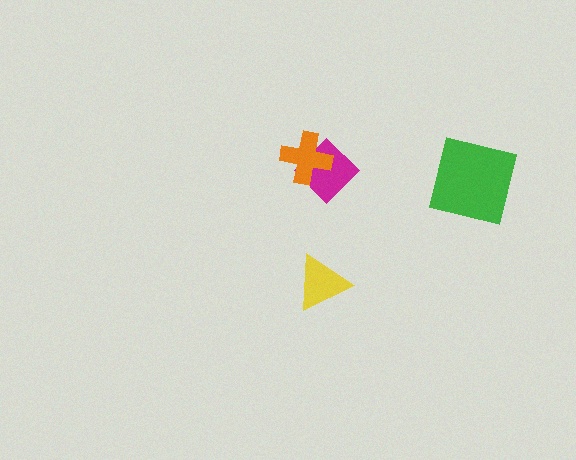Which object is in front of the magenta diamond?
The orange cross is in front of the magenta diamond.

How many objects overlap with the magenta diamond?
1 object overlaps with the magenta diamond.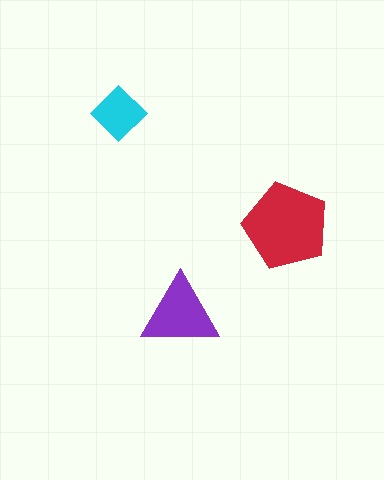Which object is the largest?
The red pentagon.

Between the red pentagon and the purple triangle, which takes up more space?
The red pentagon.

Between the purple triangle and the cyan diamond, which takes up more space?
The purple triangle.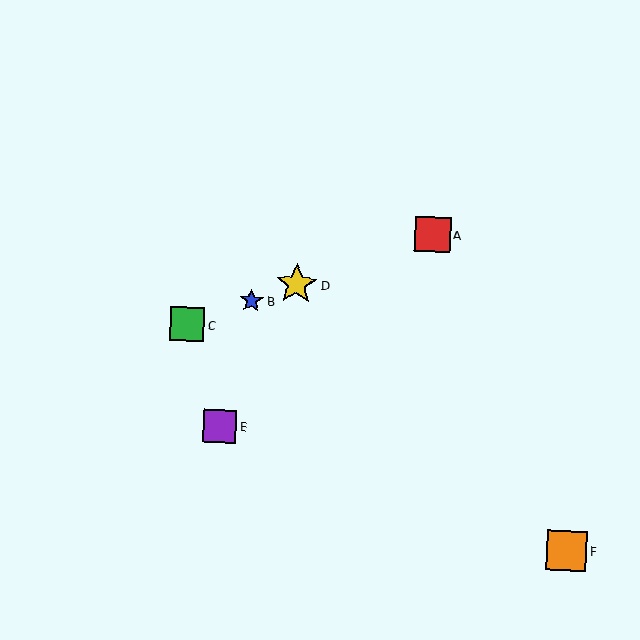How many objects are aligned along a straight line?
4 objects (A, B, C, D) are aligned along a straight line.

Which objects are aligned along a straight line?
Objects A, B, C, D are aligned along a straight line.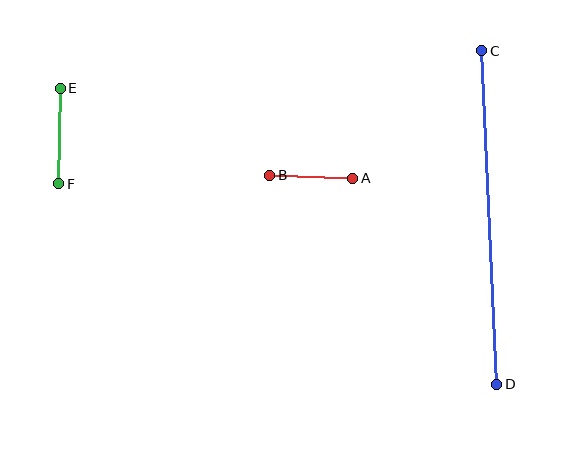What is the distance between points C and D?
The distance is approximately 334 pixels.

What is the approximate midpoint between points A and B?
The midpoint is at approximately (311, 177) pixels.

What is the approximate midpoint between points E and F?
The midpoint is at approximately (59, 136) pixels.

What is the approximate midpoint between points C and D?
The midpoint is at approximately (489, 218) pixels.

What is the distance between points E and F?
The distance is approximately 95 pixels.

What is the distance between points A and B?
The distance is approximately 83 pixels.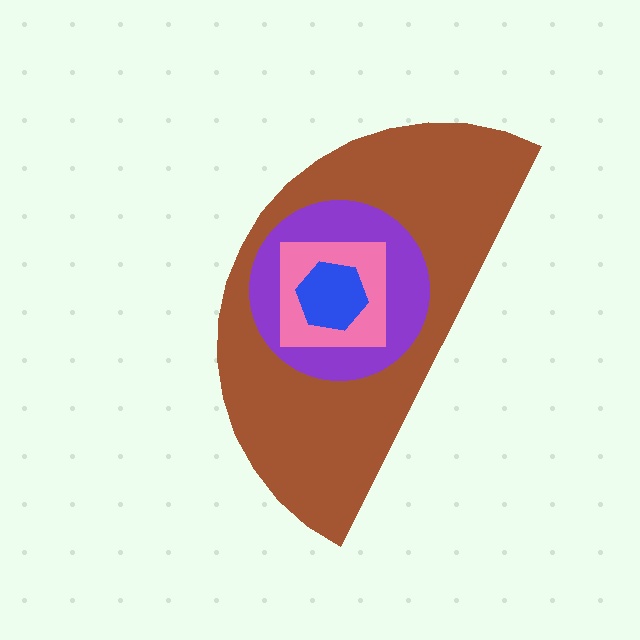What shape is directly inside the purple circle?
The pink square.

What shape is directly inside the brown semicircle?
The purple circle.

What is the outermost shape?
The brown semicircle.